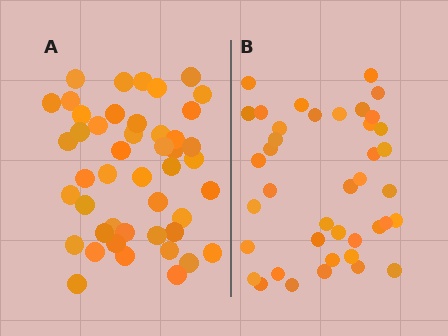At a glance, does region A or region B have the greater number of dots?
Region A (the left region) has more dots.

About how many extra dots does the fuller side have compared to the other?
Region A has about 6 more dots than region B.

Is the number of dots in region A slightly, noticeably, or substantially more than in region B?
Region A has only slightly more — the two regions are fairly close. The ratio is roughly 1.1 to 1.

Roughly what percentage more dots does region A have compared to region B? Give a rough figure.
About 15% more.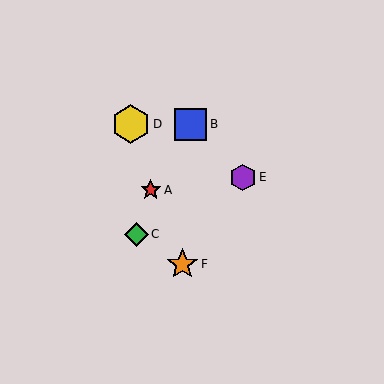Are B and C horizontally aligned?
No, B is at y≈124 and C is at y≈234.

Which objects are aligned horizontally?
Objects B, D are aligned horizontally.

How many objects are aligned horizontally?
2 objects (B, D) are aligned horizontally.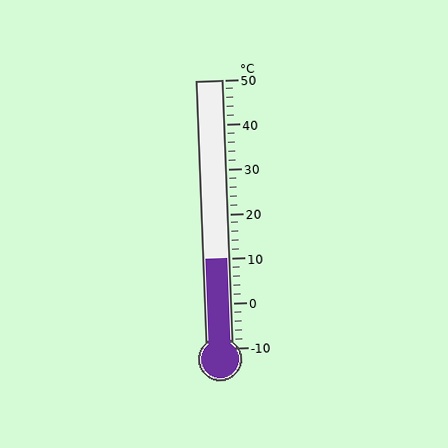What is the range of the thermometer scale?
The thermometer scale ranges from -10°C to 50°C.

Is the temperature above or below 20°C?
The temperature is below 20°C.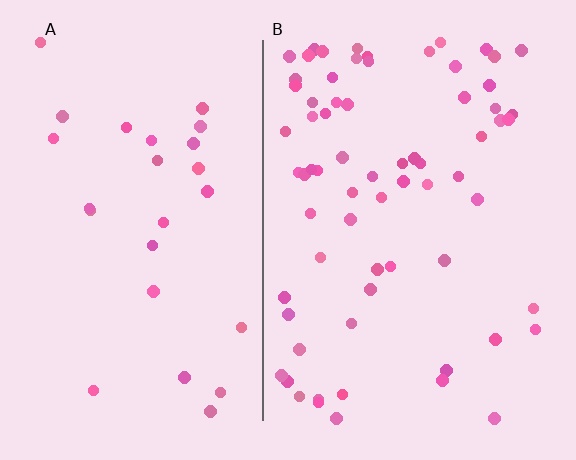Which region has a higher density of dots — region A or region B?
B (the right).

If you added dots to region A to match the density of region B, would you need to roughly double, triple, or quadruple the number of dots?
Approximately triple.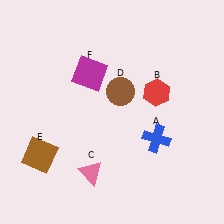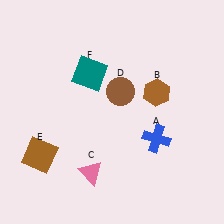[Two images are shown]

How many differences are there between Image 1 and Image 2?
There are 2 differences between the two images.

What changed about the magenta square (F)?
In Image 1, F is magenta. In Image 2, it changed to teal.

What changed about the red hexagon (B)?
In Image 1, B is red. In Image 2, it changed to brown.